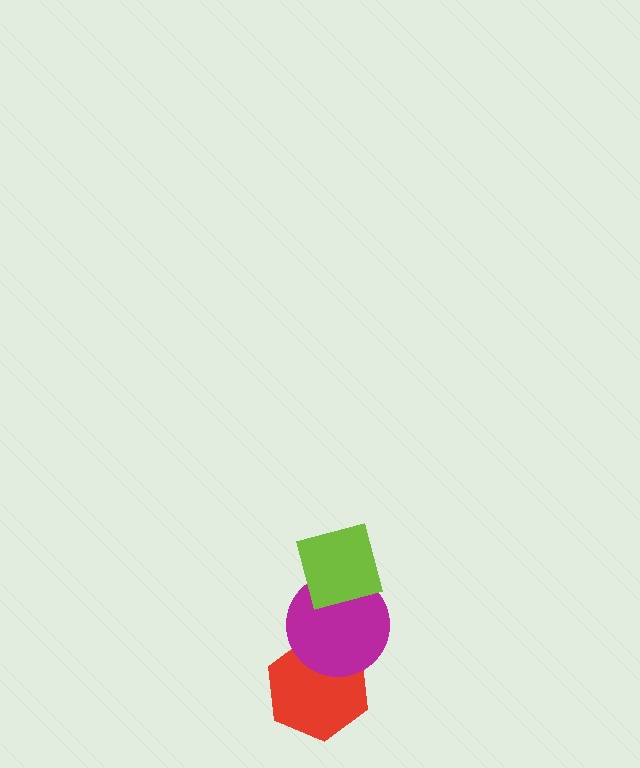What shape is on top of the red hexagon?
The magenta circle is on top of the red hexagon.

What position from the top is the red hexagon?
The red hexagon is 3rd from the top.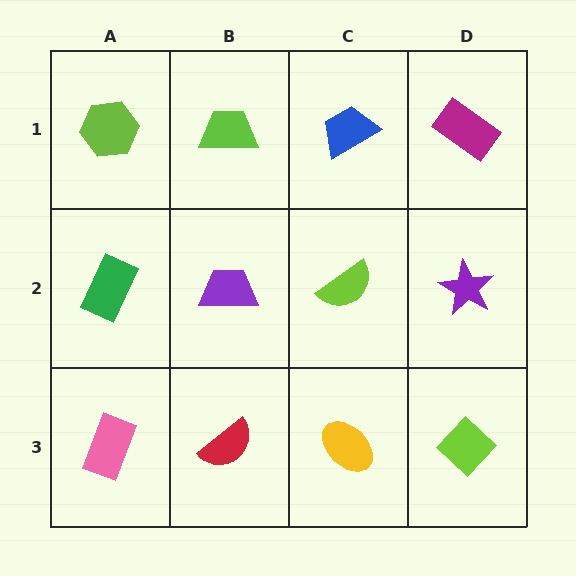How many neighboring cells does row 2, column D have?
3.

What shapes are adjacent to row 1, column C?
A lime semicircle (row 2, column C), a lime trapezoid (row 1, column B), a magenta rectangle (row 1, column D).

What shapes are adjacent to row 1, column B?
A purple trapezoid (row 2, column B), a lime hexagon (row 1, column A), a blue trapezoid (row 1, column C).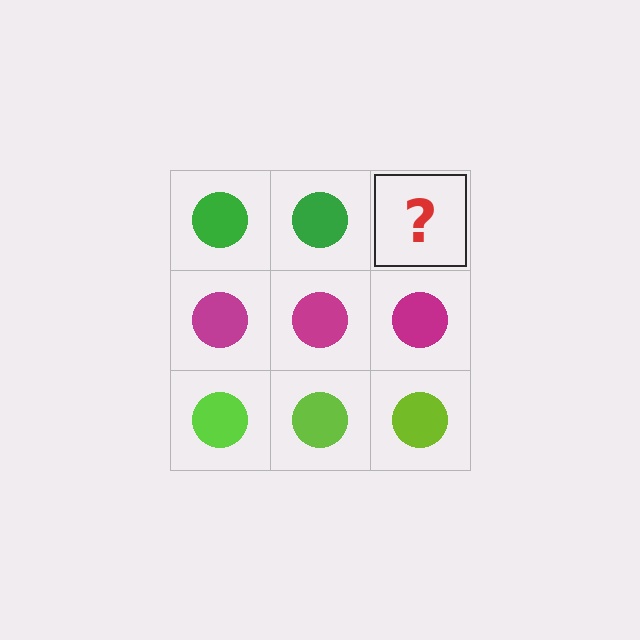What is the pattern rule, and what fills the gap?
The rule is that each row has a consistent color. The gap should be filled with a green circle.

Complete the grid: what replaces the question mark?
The question mark should be replaced with a green circle.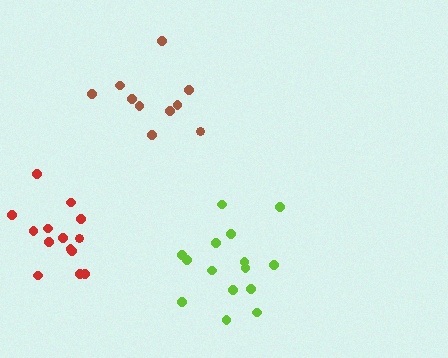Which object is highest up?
The brown cluster is topmost.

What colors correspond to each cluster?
The clusters are colored: brown, lime, red.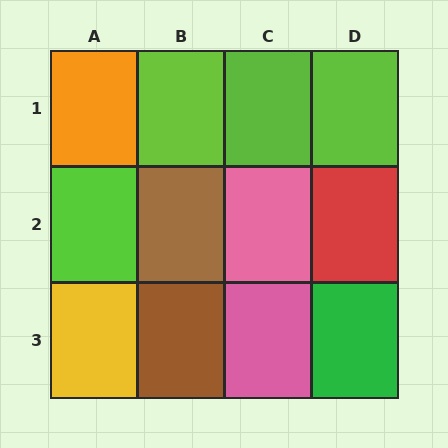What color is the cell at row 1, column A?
Orange.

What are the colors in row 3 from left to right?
Yellow, brown, pink, green.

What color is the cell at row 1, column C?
Lime.